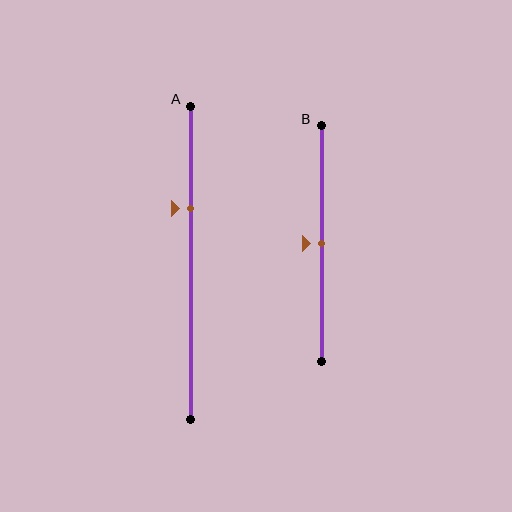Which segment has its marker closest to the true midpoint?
Segment B has its marker closest to the true midpoint.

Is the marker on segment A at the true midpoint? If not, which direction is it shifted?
No, the marker on segment A is shifted upward by about 17% of the segment length.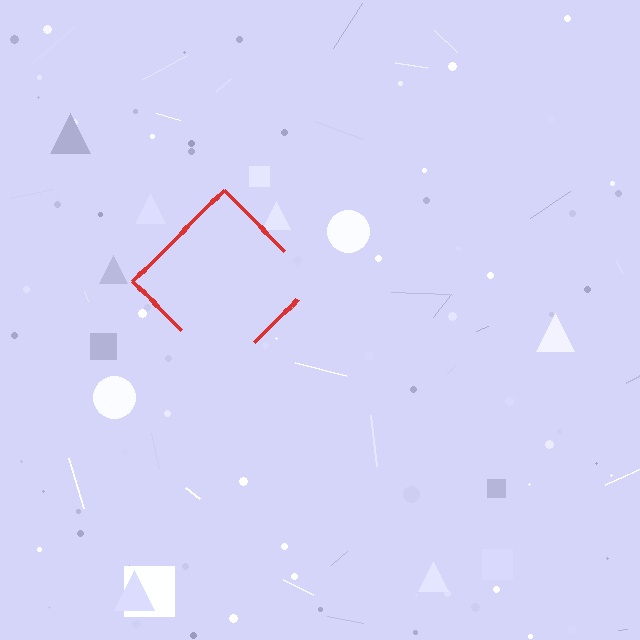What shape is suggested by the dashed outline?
The dashed outline suggests a diamond.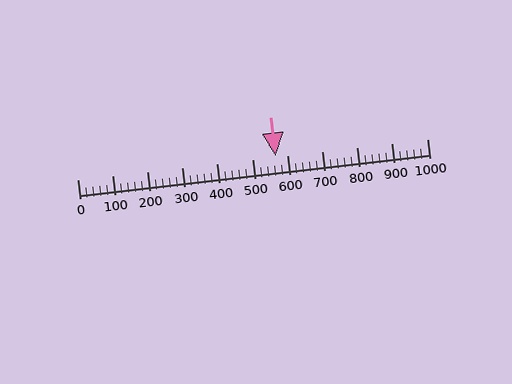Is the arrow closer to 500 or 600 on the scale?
The arrow is closer to 600.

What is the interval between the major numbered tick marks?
The major tick marks are spaced 100 units apart.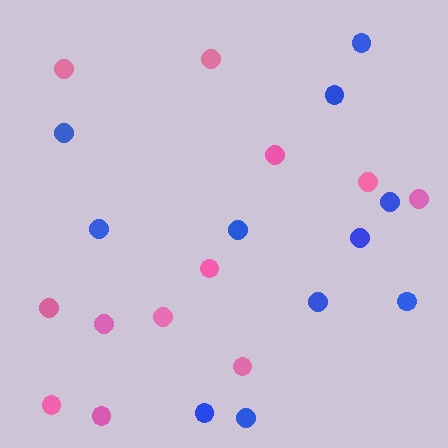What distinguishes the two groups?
There are 2 groups: one group of blue circles (11) and one group of pink circles (12).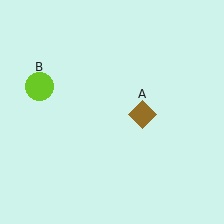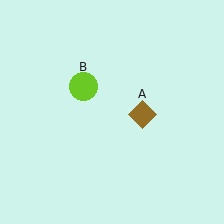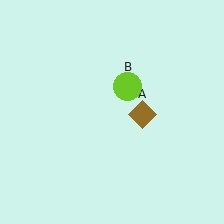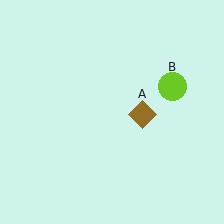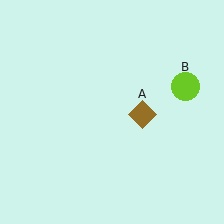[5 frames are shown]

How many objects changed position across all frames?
1 object changed position: lime circle (object B).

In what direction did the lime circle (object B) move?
The lime circle (object B) moved right.